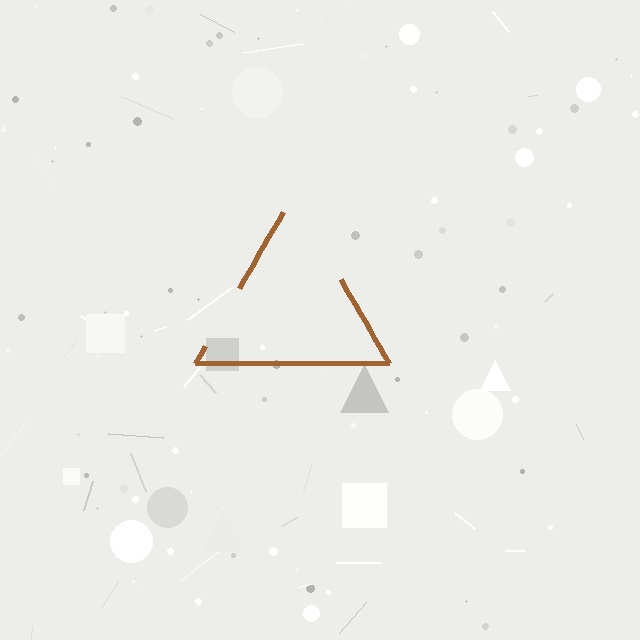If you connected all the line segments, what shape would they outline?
They would outline a triangle.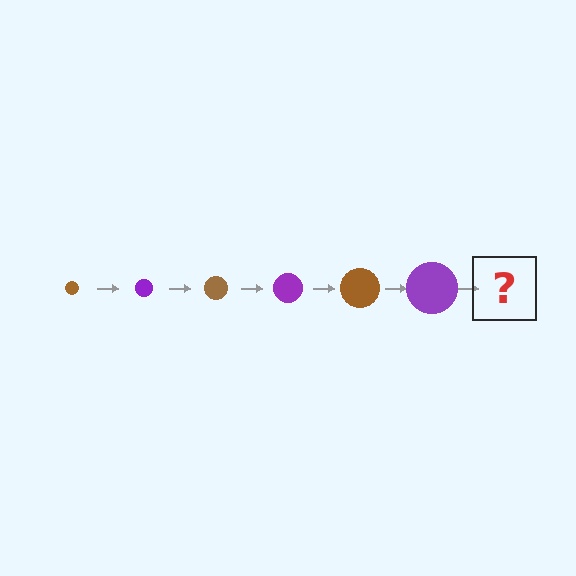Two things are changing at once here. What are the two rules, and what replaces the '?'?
The two rules are that the circle grows larger each step and the color cycles through brown and purple. The '?' should be a brown circle, larger than the previous one.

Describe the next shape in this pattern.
It should be a brown circle, larger than the previous one.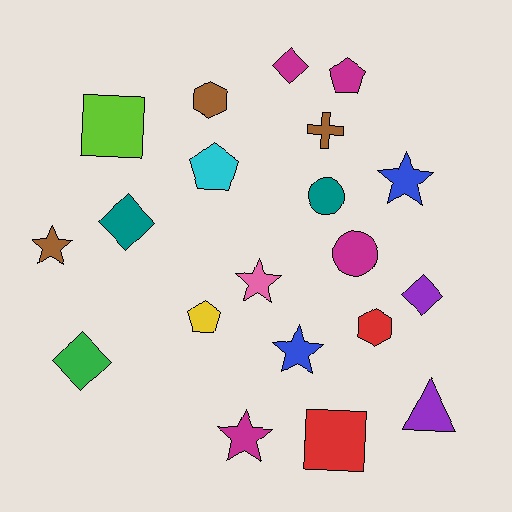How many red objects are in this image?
There are 2 red objects.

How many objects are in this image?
There are 20 objects.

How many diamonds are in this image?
There are 4 diamonds.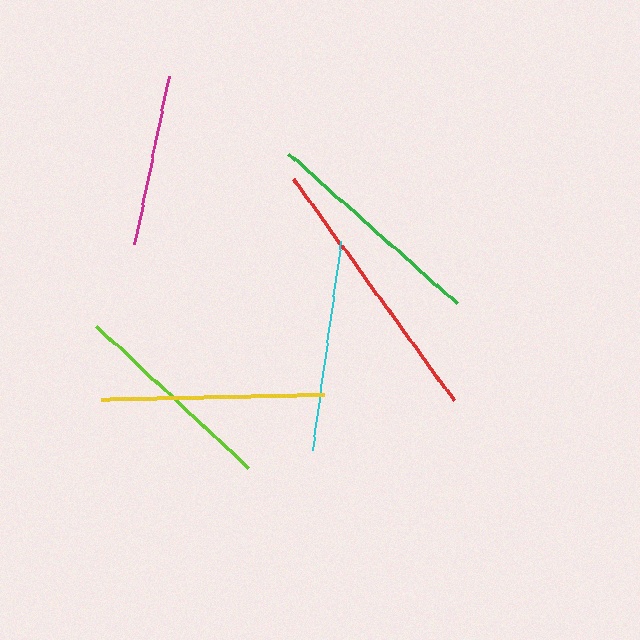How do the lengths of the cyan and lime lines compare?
The cyan and lime lines are approximately the same length.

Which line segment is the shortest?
The magenta line is the shortest at approximately 171 pixels.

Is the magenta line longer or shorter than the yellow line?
The yellow line is longer than the magenta line.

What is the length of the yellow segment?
The yellow segment is approximately 223 pixels long.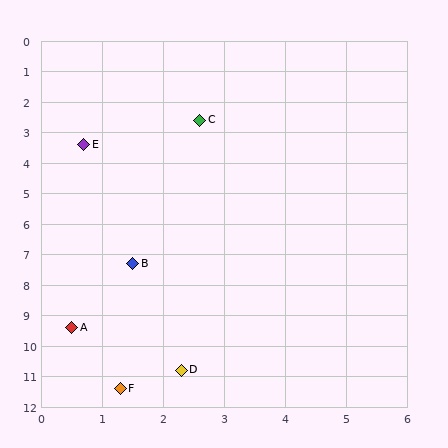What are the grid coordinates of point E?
Point E is at approximately (0.7, 3.4).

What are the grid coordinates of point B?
Point B is at approximately (1.5, 7.3).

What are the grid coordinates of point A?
Point A is at approximately (0.5, 9.4).